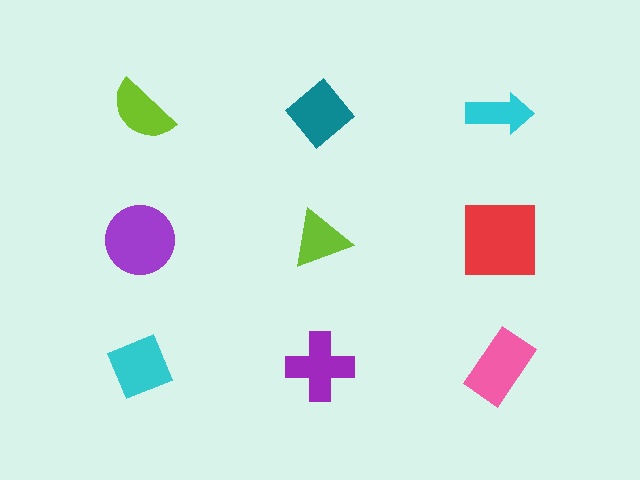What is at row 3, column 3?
A pink rectangle.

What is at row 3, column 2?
A purple cross.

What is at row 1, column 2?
A teal diamond.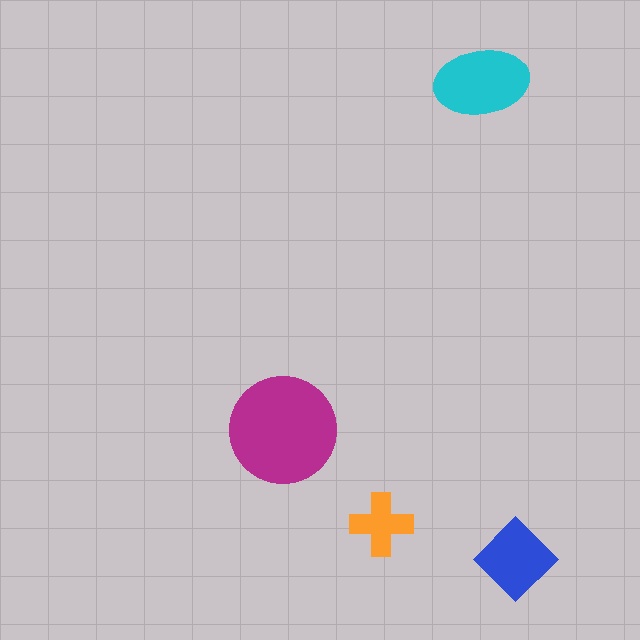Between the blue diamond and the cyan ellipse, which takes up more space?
The cyan ellipse.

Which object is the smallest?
The orange cross.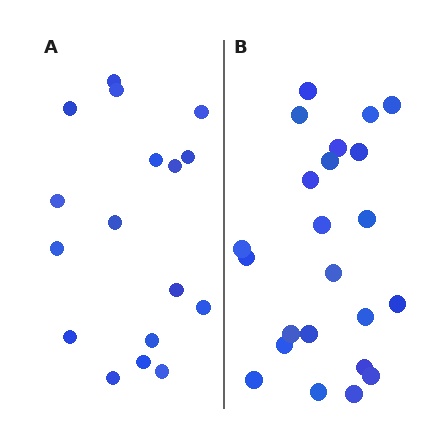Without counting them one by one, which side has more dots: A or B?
Region B (the right region) has more dots.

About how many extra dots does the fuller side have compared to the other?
Region B has about 6 more dots than region A.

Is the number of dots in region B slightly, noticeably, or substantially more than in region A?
Region B has noticeably more, but not dramatically so. The ratio is roughly 1.4 to 1.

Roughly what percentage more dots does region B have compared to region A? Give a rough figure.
About 35% more.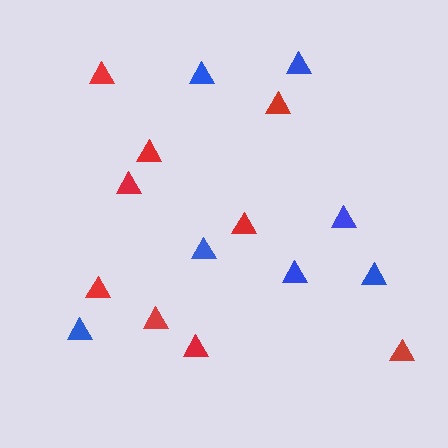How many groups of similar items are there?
There are 2 groups: one group of red triangles (9) and one group of blue triangles (7).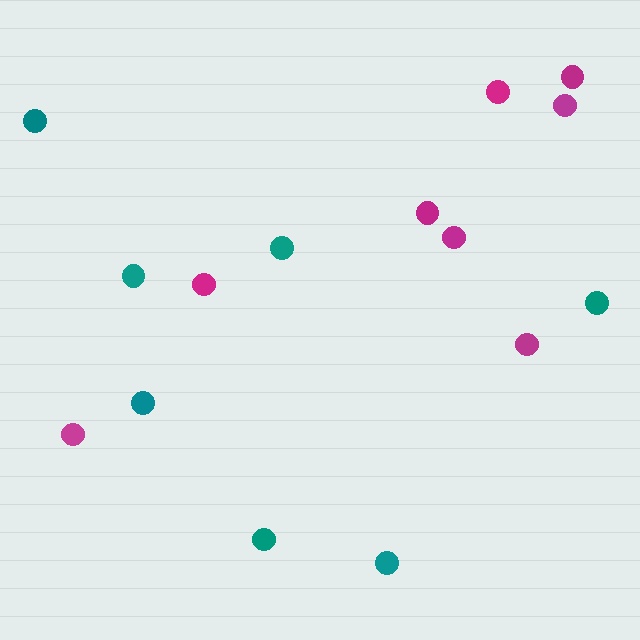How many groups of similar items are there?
There are 2 groups: one group of magenta circles (8) and one group of teal circles (7).